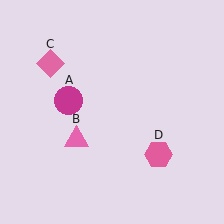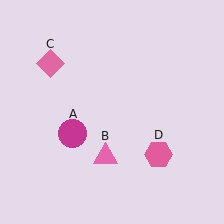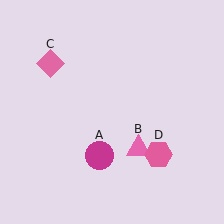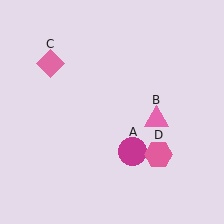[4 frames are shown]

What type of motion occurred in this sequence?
The magenta circle (object A), pink triangle (object B) rotated counterclockwise around the center of the scene.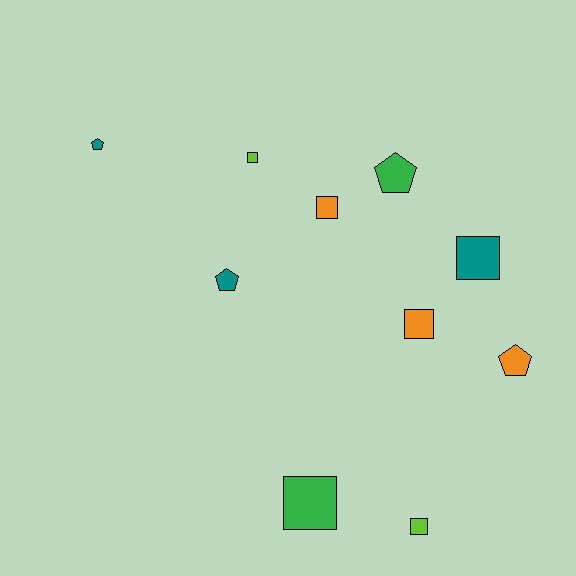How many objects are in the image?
There are 10 objects.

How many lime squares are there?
There are 2 lime squares.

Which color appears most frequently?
Teal, with 3 objects.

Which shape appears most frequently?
Square, with 6 objects.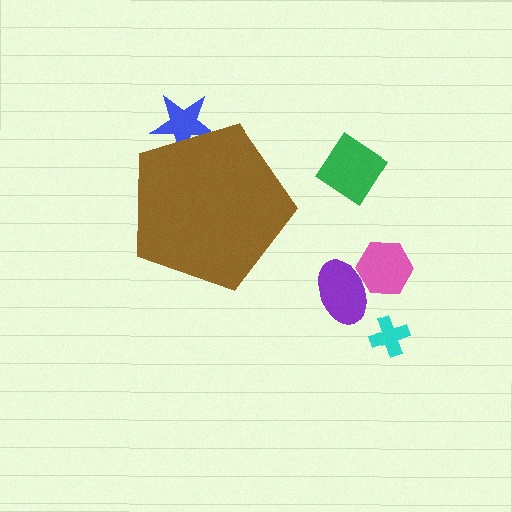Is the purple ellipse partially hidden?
No, the purple ellipse is fully visible.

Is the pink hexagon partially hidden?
No, the pink hexagon is fully visible.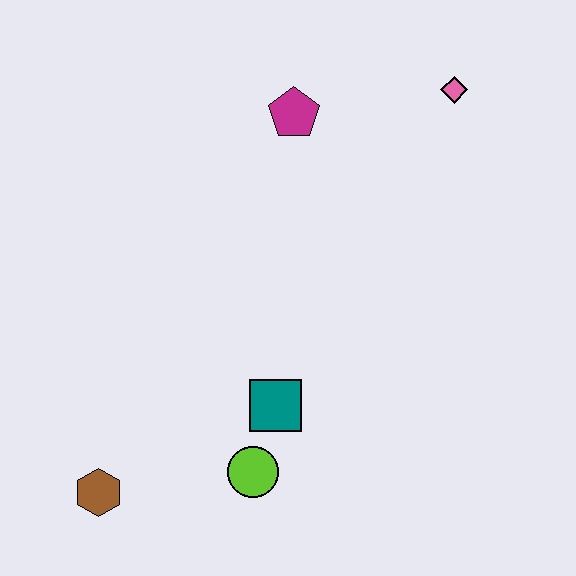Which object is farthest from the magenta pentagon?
The brown hexagon is farthest from the magenta pentagon.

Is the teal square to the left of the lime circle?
No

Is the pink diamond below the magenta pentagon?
No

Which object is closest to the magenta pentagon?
The pink diamond is closest to the magenta pentagon.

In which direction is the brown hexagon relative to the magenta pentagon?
The brown hexagon is below the magenta pentagon.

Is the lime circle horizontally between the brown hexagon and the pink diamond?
Yes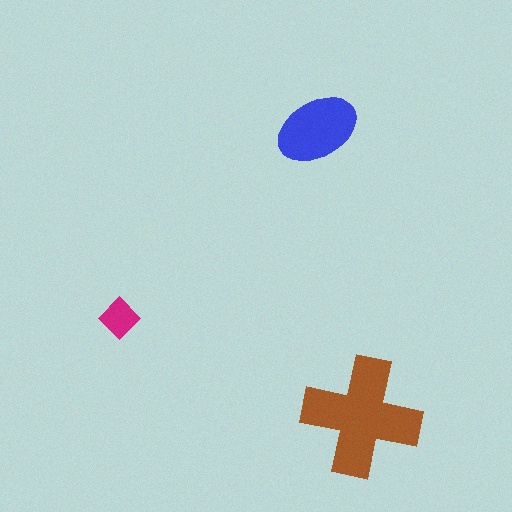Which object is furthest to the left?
The magenta diamond is leftmost.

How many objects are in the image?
There are 3 objects in the image.